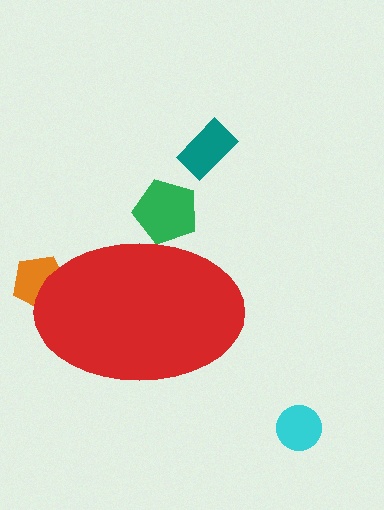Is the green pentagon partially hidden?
Yes, the green pentagon is partially hidden behind the red ellipse.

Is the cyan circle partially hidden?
No, the cyan circle is fully visible.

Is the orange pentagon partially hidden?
Yes, the orange pentagon is partially hidden behind the red ellipse.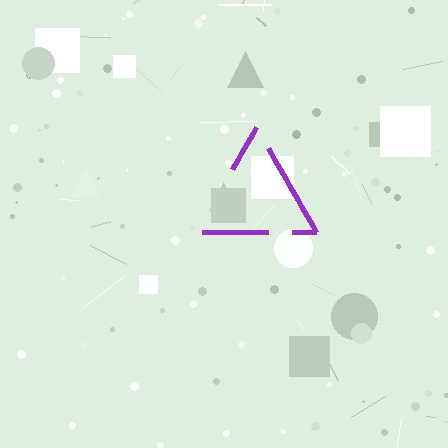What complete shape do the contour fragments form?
The contour fragments form a triangle.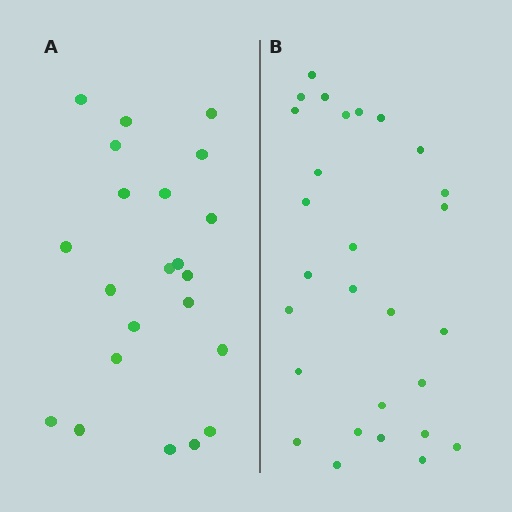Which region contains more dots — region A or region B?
Region B (the right region) has more dots.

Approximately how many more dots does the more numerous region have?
Region B has about 6 more dots than region A.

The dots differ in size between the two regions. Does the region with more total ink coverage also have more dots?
No. Region A has more total ink coverage because its dots are larger, but region B actually contains more individual dots. Total area can be misleading — the number of items is what matters here.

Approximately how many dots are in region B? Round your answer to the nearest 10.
About 30 dots. (The exact count is 28, which rounds to 30.)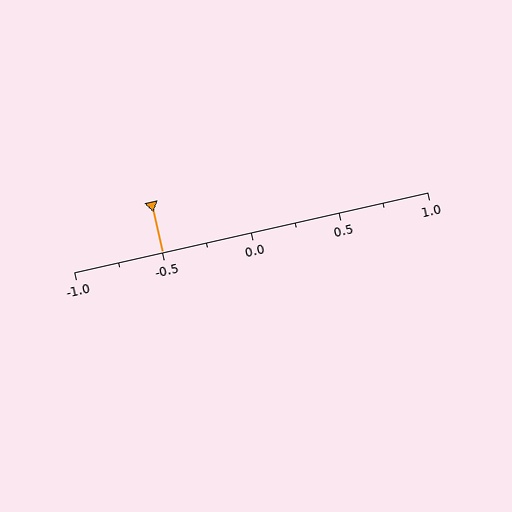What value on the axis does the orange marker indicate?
The marker indicates approximately -0.5.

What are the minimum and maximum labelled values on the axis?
The axis runs from -1.0 to 1.0.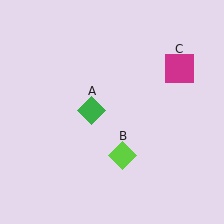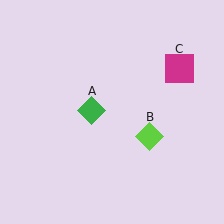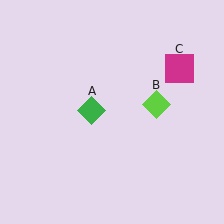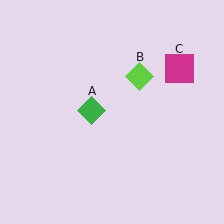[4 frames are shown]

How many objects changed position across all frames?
1 object changed position: lime diamond (object B).